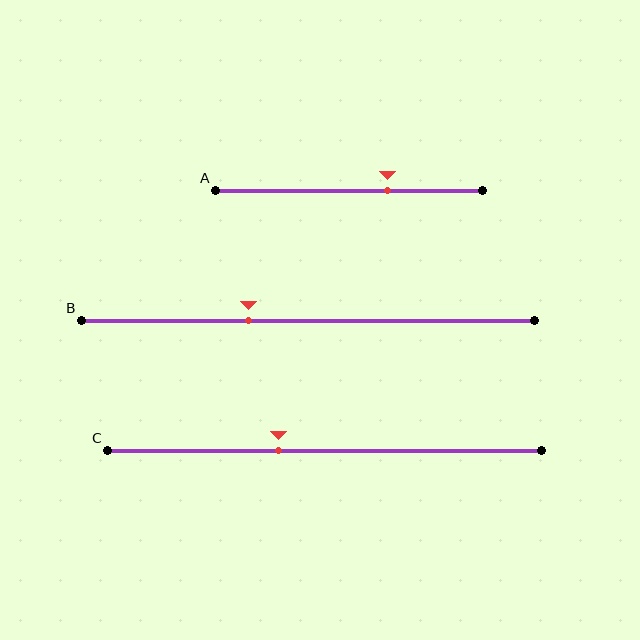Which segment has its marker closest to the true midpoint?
Segment C has its marker closest to the true midpoint.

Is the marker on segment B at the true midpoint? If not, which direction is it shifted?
No, the marker on segment B is shifted to the left by about 13% of the segment length.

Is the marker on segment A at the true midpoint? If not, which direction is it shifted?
No, the marker on segment A is shifted to the right by about 14% of the segment length.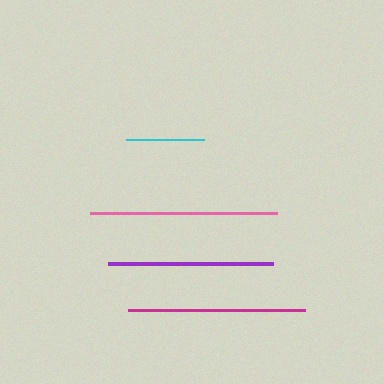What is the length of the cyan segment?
The cyan segment is approximately 78 pixels long.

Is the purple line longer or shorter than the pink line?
The pink line is longer than the purple line.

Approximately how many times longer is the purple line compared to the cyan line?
The purple line is approximately 2.1 times the length of the cyan line.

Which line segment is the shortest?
The cyan line is the shortest at approximately 78 pixels.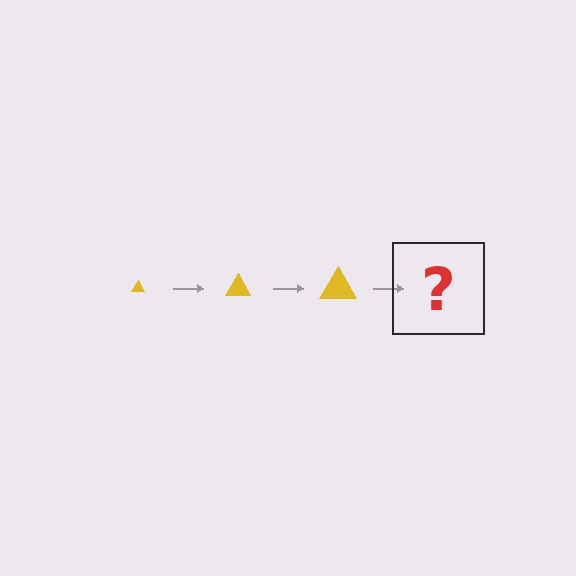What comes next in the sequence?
The next element should be a yellow triangle, larger than the previous one.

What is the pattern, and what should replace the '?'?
The pattern is that the triangle gets progressively larger each step. The '?' should be a yellow triangle, larger than the previous one.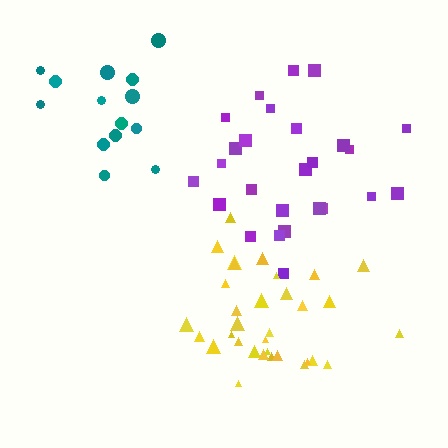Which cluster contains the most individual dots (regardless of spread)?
Yellow (33).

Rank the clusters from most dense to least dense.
yellow, teal, purple.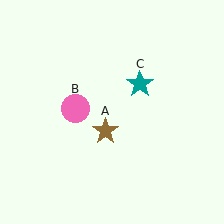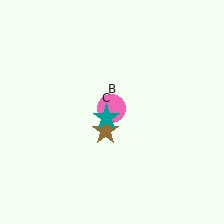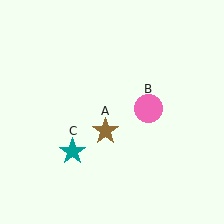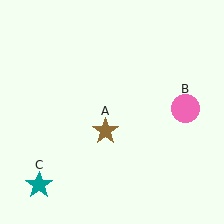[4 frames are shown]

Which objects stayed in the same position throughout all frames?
Brown star (object A) remained stationary.